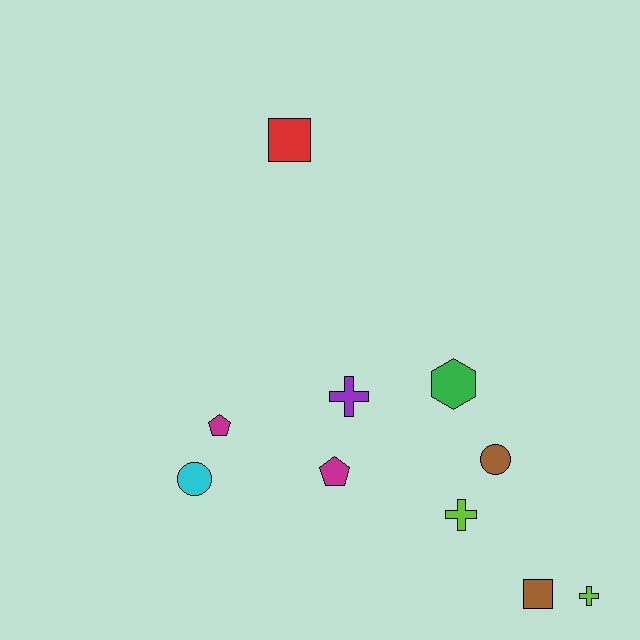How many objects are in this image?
There are 10 objects.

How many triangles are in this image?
There are no triangles.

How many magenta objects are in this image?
There are 2 magenta objects.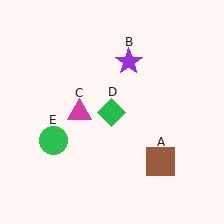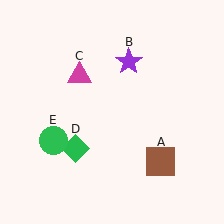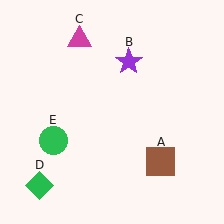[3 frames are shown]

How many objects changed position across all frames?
2 objects changed position: magenta triangle (object C), green diamond (object D).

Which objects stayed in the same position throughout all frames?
Brown square (object A) and purple star (object B) and green circle (object E) remained stationary.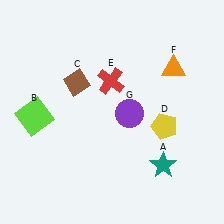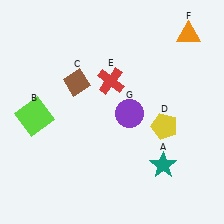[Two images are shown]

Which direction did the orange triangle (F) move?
The orange triangle (F) moved up.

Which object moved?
The orange triangle (F) moved up.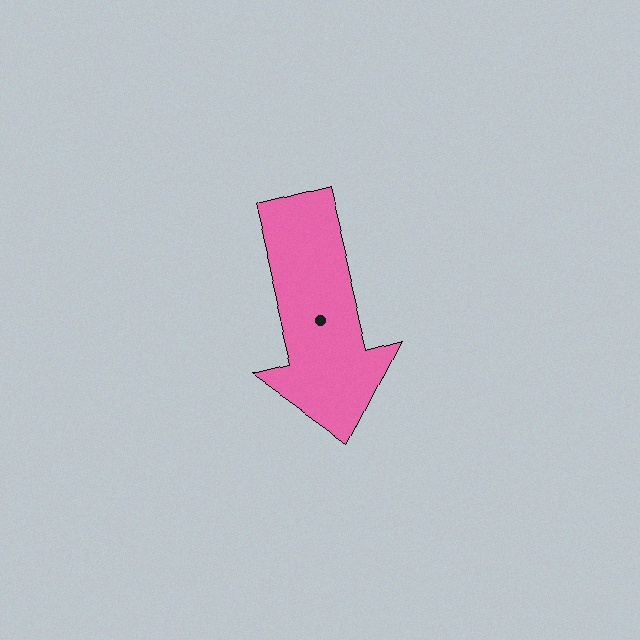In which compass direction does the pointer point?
South.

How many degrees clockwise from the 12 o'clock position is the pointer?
Approximately 166 degrees.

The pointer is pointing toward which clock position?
Roughly 6 o'clock.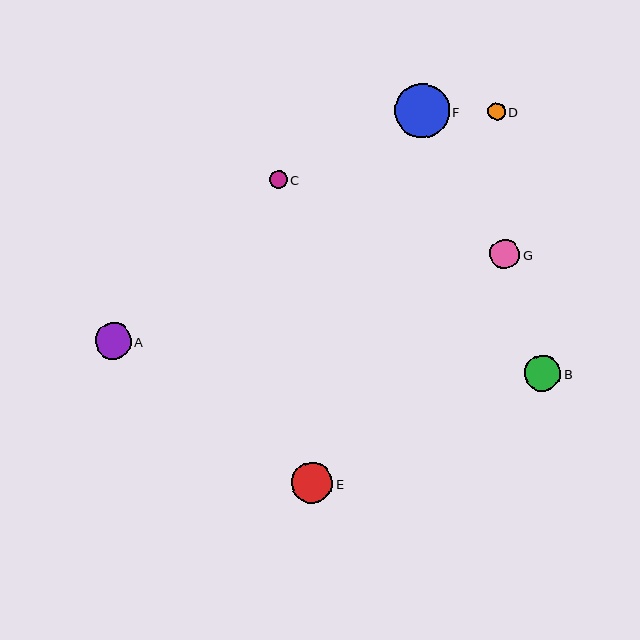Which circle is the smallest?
Circle D is the smallest with a size of approximately 17 pixels.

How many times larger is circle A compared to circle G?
Circle A is approximately 1.2 times the size of circle G.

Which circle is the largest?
Circle F is the largest with a size of approximately 54 pixels.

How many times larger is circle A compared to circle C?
Circle A is approximately 2.0 times the size of circle C.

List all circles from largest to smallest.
From largest to smallest: F, E, A, B, G, C, D.